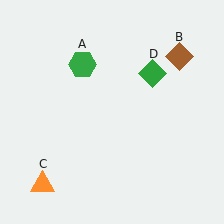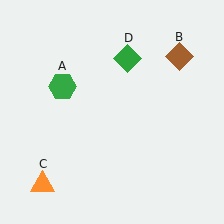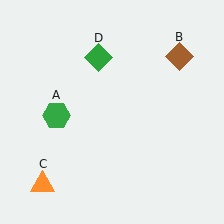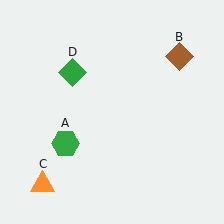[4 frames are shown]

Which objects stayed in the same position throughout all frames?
Brown diamond (object B) and orange triangle (object C) remained stationary.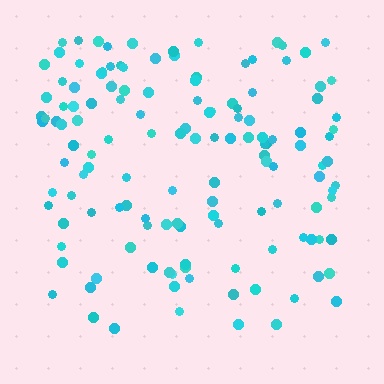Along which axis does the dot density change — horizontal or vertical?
Vertical.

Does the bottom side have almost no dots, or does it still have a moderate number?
Still a moderate number, just noticeably fewer than the top.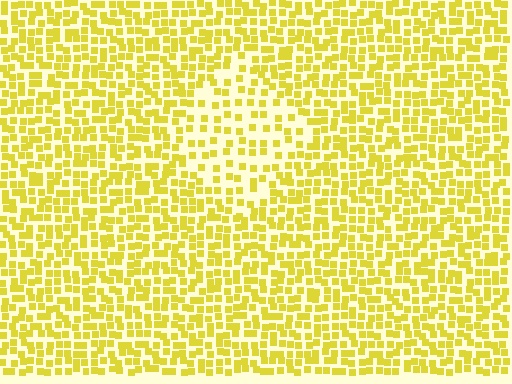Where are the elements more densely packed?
The elements are more densely packed outside the diamond boundary.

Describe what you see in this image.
The image contains small yellow elements arranged at two different densities. A diamond-shaped region is visible where the elements are less densely packed than the surrounding area.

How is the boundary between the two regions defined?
The boundary is defined by a change in element density (approximately 1.9x ratio). All elements are the same color, size, and shape.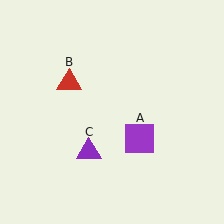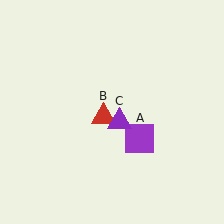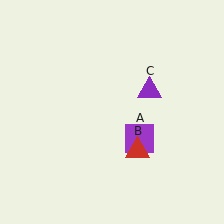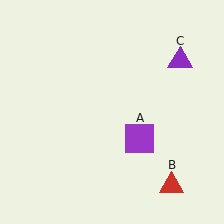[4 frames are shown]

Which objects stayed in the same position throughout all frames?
Purple square (object A) remained stationary.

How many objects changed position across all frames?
2 objects changed position: red triangle (object B), purple triangle (object C).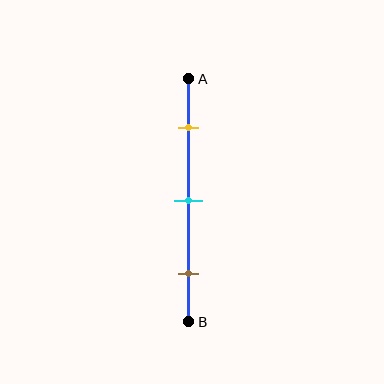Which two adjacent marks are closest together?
The yellow and cyan marks are the closest adjacent pair.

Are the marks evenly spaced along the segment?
Yes, the marks are approximately evenly spaced.